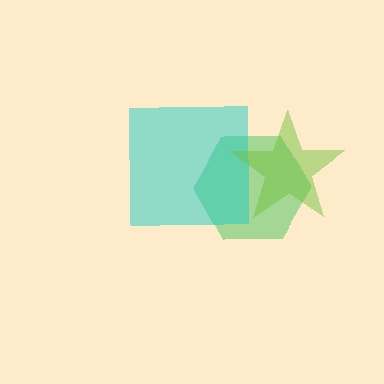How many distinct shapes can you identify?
There are 3 distinct shapes: a green hexagon, a cyan square, a lime star.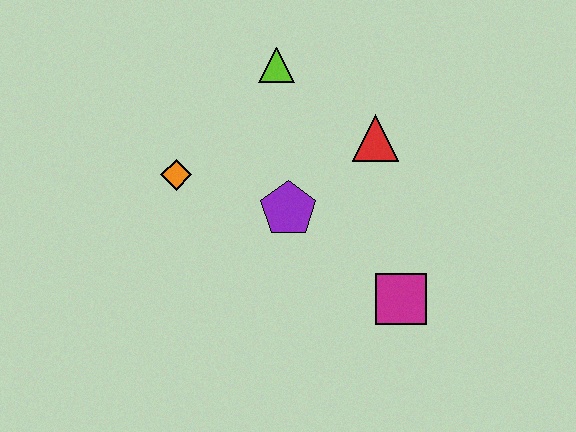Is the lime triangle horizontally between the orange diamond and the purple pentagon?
Yes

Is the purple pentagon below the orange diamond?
Yes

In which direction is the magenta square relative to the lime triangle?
The magenta square is below the lime triangle.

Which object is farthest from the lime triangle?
The magenta square is farthest from the lime triangle.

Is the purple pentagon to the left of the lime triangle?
No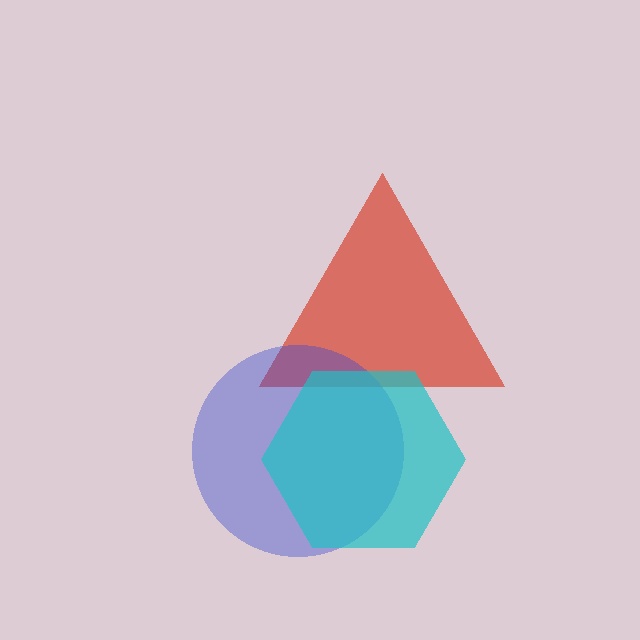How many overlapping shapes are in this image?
There are 3 overlapping shapes in the image.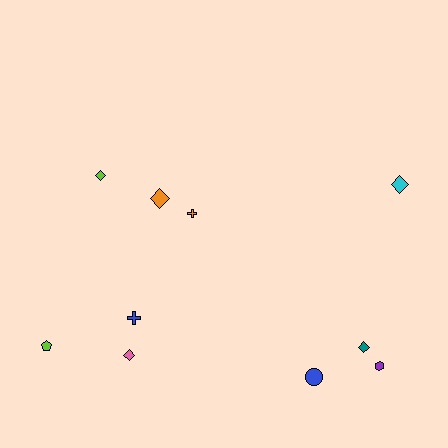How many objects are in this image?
There are 10 objects.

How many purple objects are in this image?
There is 1 purple object.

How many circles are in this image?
There is 1 circle.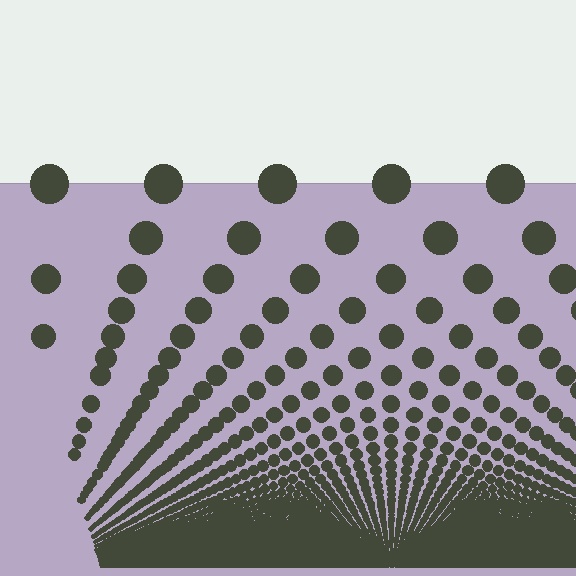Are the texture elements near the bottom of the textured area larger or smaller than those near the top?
Smaller. The gradient is inverted — elements near the bottom are smaller and denser.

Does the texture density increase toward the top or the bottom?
Density increases toward the bottom.